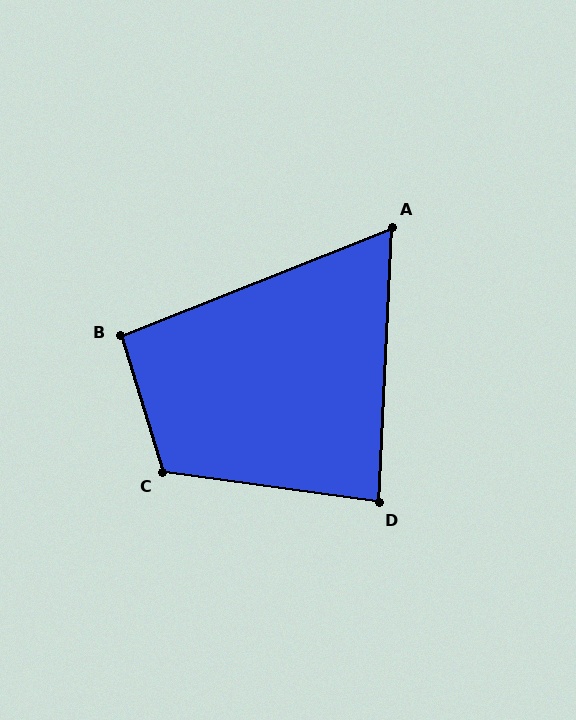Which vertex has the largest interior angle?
C, at approximately 115 degrees.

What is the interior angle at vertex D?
Approximately 85 degrees (approximately right).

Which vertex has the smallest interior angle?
A, at approximately 65 degrees.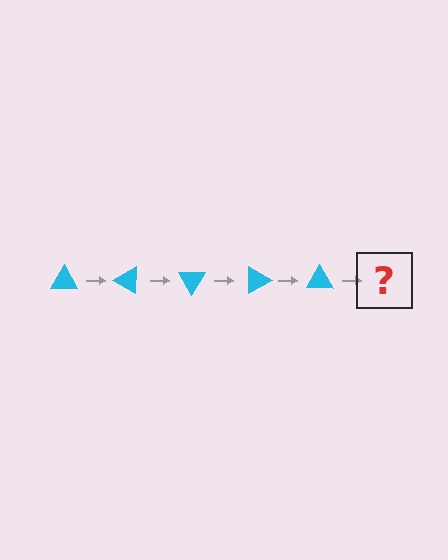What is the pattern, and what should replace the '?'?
The pattern is that the triangle rotates 30 degrees each step. The '?' should be a cyan triangle rotated 150 degrees.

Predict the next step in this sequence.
The next step is a cyan triangle rotated 150 degrees.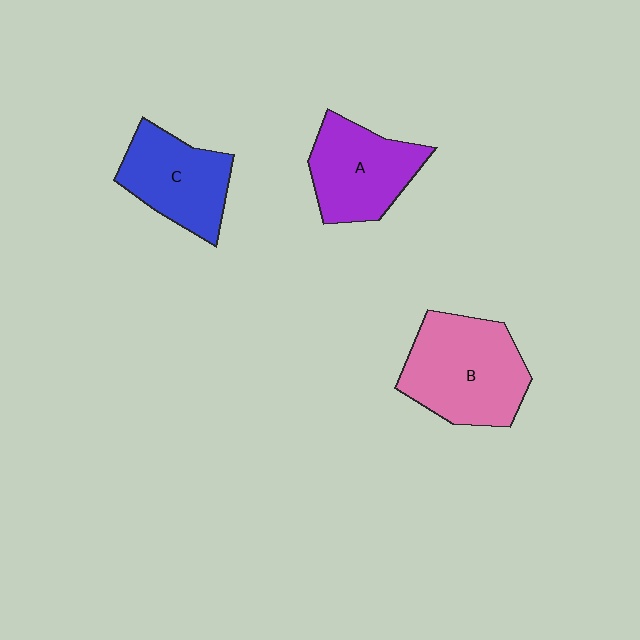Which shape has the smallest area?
Shape C (blue).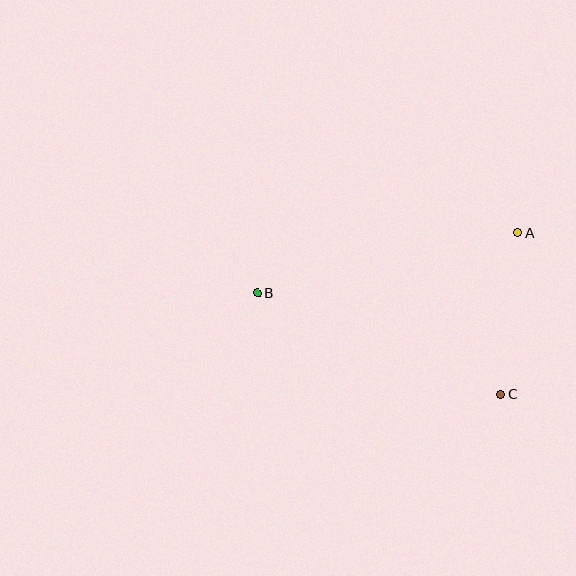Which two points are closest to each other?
Points A and C are closest to each other.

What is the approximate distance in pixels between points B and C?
The distance between B and C is approximately 264 pixels.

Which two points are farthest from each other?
Points A and B are farthest from each other.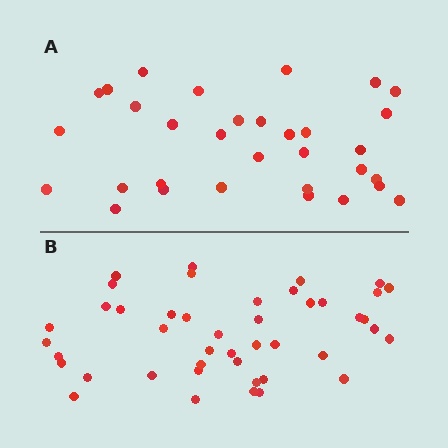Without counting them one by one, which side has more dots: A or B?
Region B (the bottom region) has more dots.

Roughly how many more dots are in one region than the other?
Region B has roughly 12 or so more dots than region A.